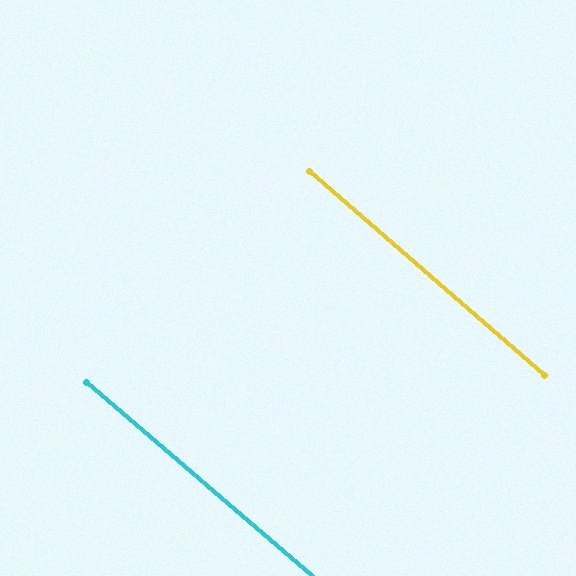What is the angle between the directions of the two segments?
Approximately 0 degrees.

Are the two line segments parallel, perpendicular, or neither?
Parallel — their directions differ by only 0.3°.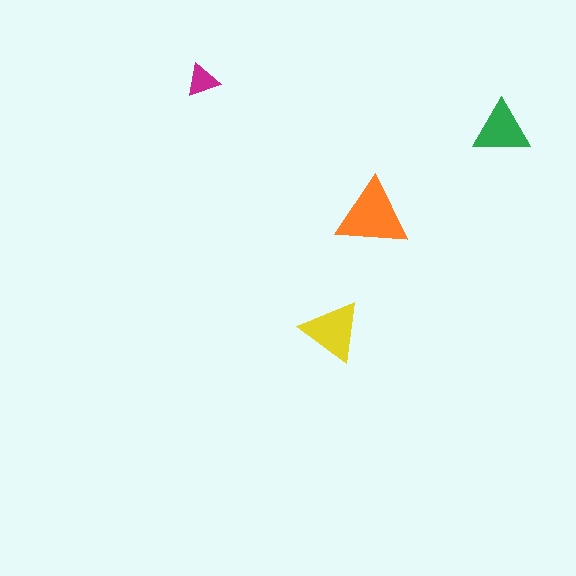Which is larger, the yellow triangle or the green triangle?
The yellow one.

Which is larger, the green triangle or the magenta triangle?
The green one.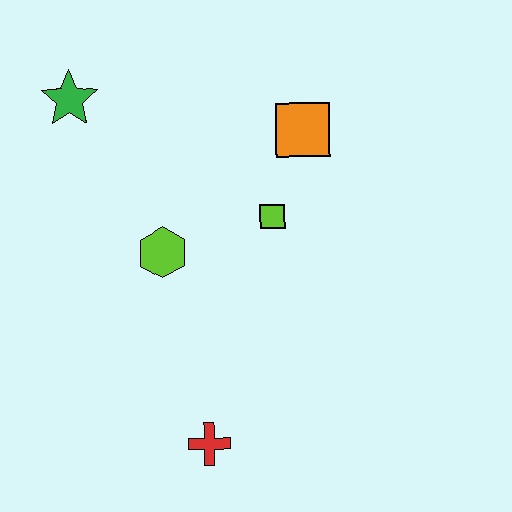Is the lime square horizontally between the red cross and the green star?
No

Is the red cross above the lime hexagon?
No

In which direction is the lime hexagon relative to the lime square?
The lime hexagon is to the left of the lime square.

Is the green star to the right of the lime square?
No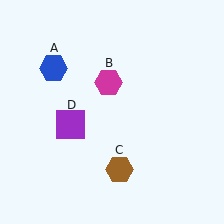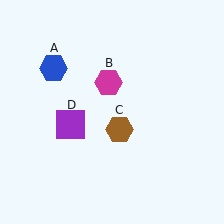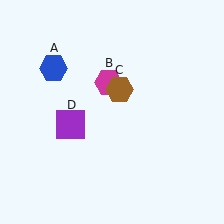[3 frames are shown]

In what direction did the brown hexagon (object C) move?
The brown hexagon (object C) moved up.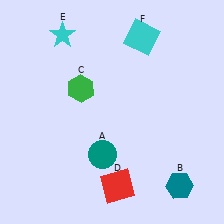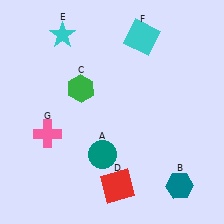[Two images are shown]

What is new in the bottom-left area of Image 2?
A pink cross (G) was added in the bottom-left area of Image 2.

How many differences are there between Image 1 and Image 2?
There is 1 difference between the two images.